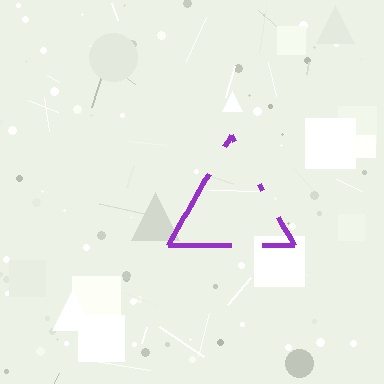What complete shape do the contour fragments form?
The contour fragments form a triangle.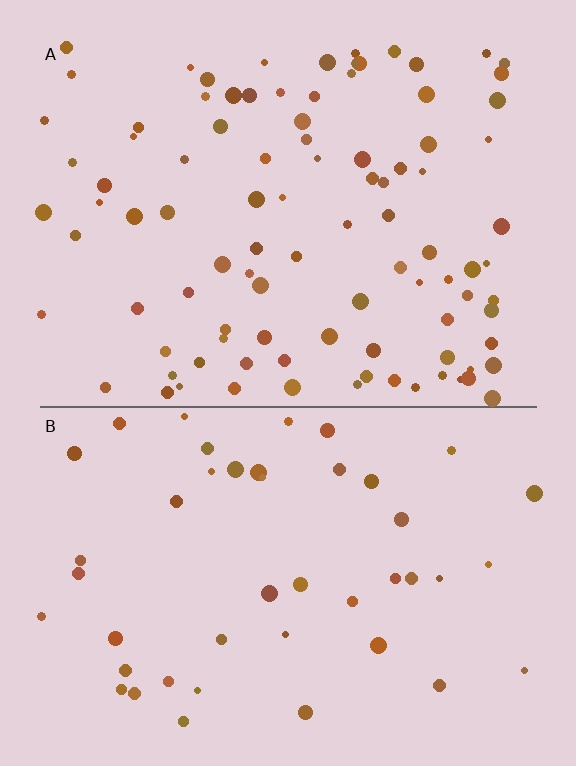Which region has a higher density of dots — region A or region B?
A (the top).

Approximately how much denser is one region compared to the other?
Approximately 2.1× — region A over region B.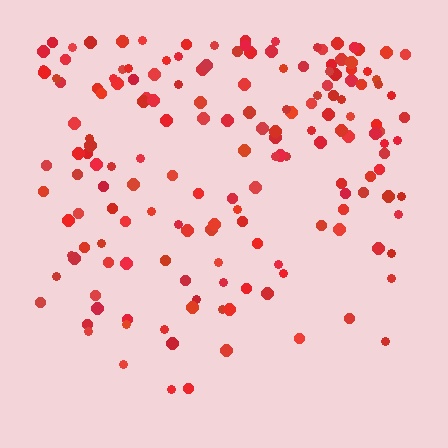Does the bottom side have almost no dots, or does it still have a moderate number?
Still a moderate number, just noticeably fewer than the top.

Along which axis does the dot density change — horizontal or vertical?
Vertical.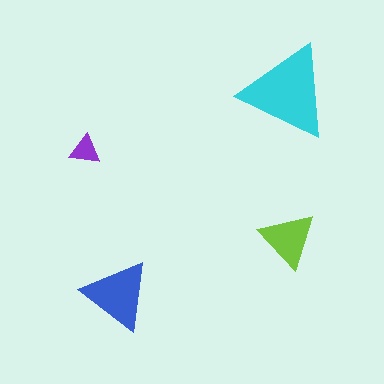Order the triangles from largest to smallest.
the cyan one, the blue one, the lime one, the purple one.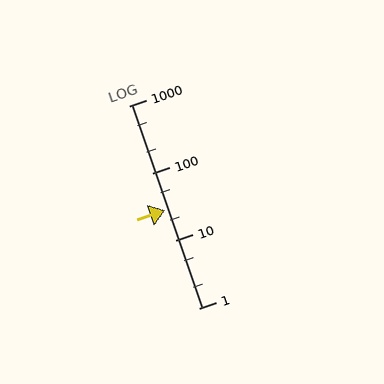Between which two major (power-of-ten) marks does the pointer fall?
The pointer is between 10 and 100.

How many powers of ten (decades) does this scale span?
The scale spans 3 decades, from 1 to 1000.